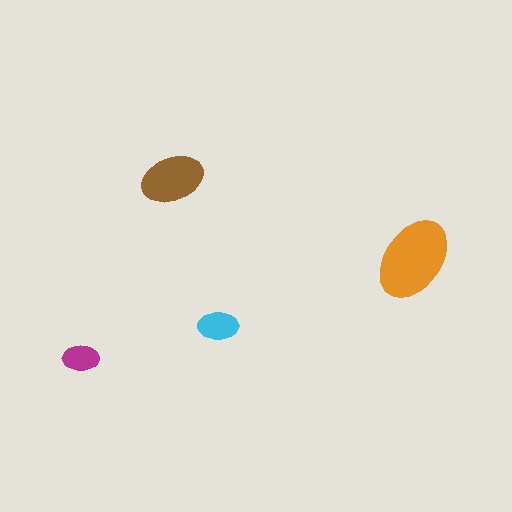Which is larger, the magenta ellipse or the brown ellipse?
The brown one.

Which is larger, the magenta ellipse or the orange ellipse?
The orange one.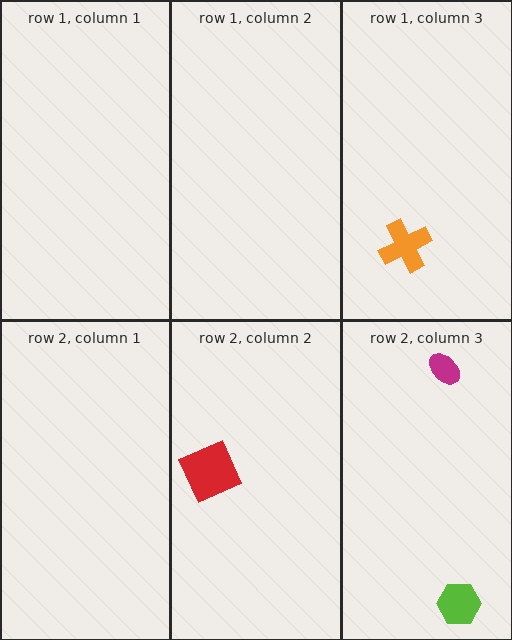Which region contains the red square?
The row 2, column 2 region.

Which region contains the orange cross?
The row 1, column 3 region.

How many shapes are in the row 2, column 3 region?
2.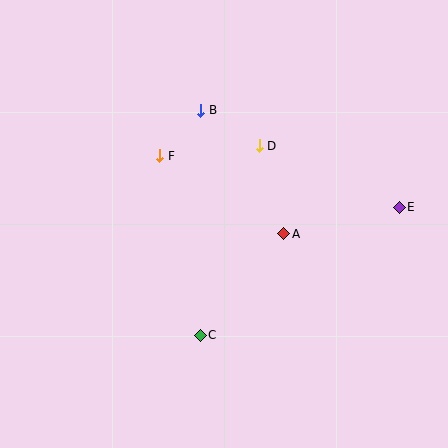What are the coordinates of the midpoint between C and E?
The midpoint between C and E is at (300, 271).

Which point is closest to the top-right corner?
Point E is closest to the top-right corner.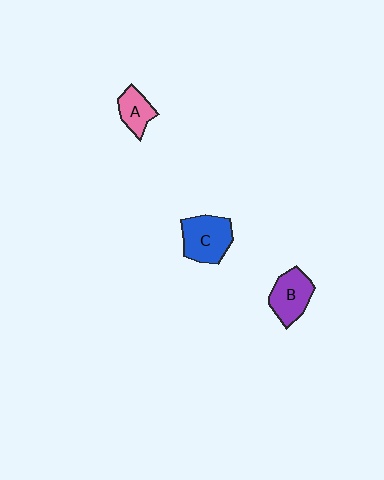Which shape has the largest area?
Shape C (blue).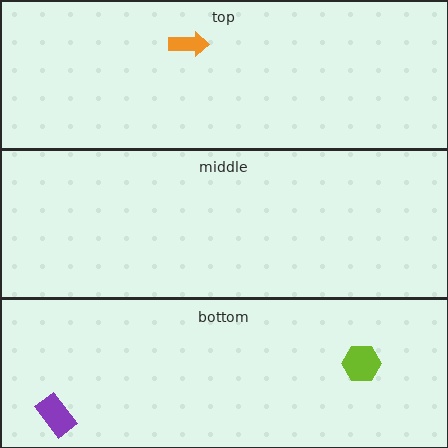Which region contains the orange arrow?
The top region.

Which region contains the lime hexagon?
The bottom region.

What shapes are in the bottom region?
The purple rectangle, the lime hexagon.